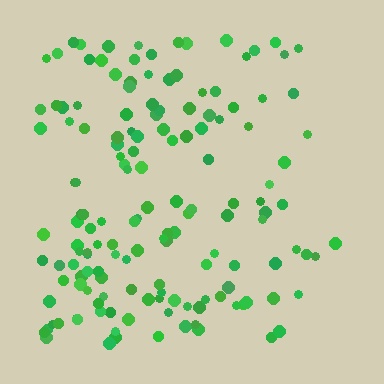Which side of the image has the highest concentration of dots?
The left.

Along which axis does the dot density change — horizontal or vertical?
Horizontal.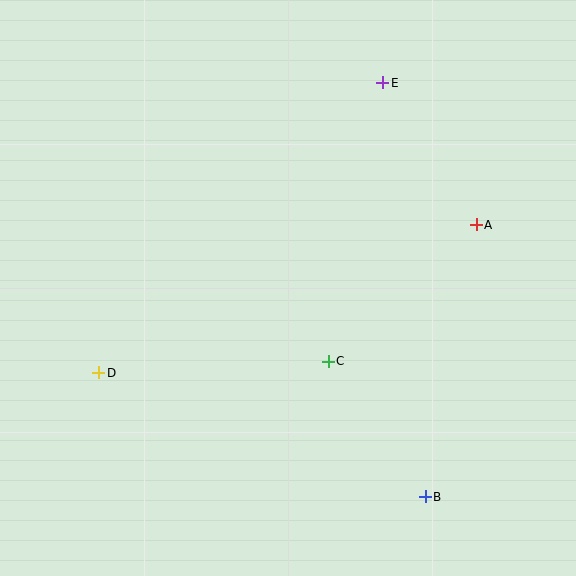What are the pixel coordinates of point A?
Point A is at (476, 225).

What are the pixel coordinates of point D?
Point D is at (99, 373).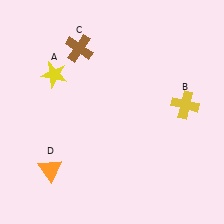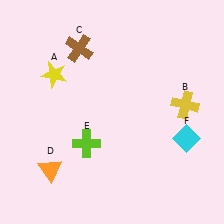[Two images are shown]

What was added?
A lime cross (E), a cyan diamond (F) were added in Image 2.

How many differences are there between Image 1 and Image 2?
There are 2 differences between the two images.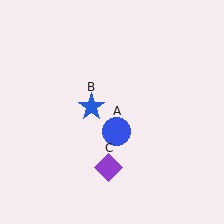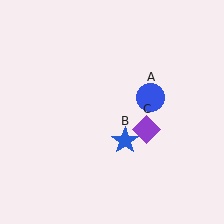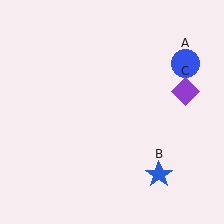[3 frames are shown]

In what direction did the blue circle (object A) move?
The blue circle (object A) moved up and to the right.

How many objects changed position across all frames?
3 objects changed position: blue circle (object A), blue star (object B), purple diamond (object C).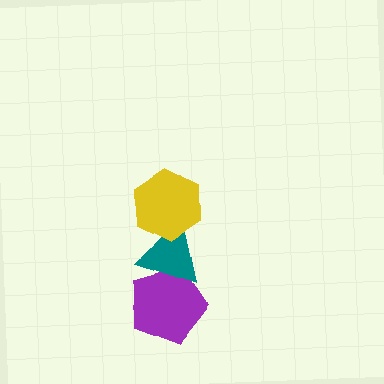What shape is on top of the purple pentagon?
The teal triangle is on top of the purple pentagon.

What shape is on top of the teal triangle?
The yellow hexagon is on top of the teal triangle.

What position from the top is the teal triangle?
The teal triangle is 2nd from the top.